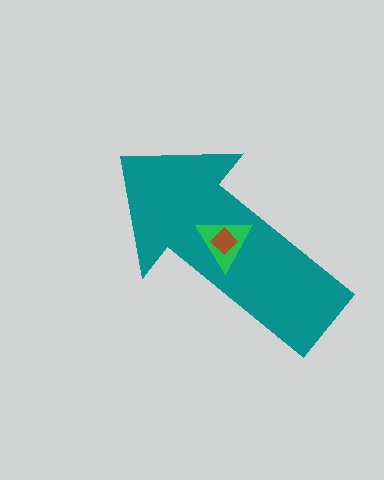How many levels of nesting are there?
3.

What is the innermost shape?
The brown diamond.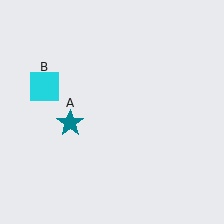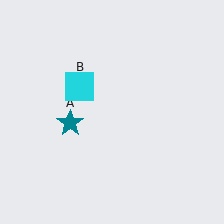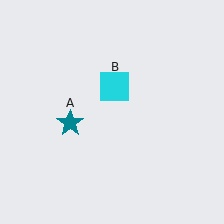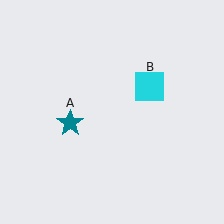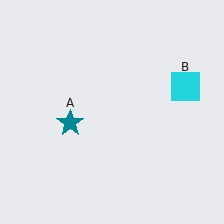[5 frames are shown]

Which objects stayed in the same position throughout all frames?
Teal star (object A) remained stationary.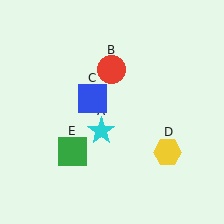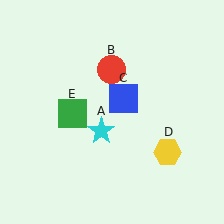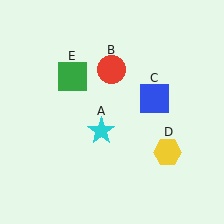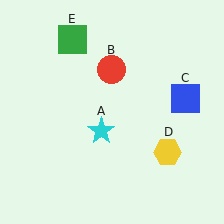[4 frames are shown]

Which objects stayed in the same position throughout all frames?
Cyan star (object A) and red circle (object B) and yellow hexagon (object D) remained stationary.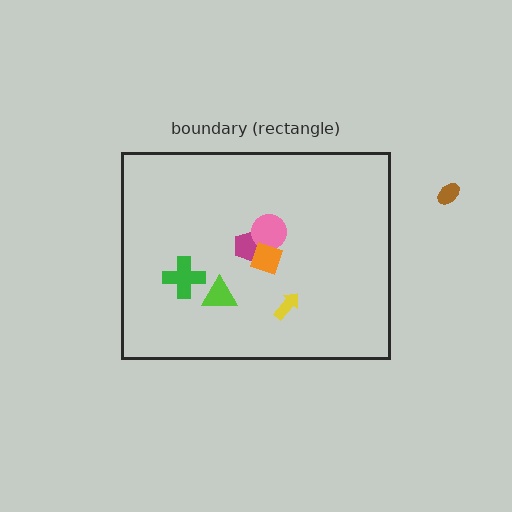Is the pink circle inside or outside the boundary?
Inside.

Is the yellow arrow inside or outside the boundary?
Inside.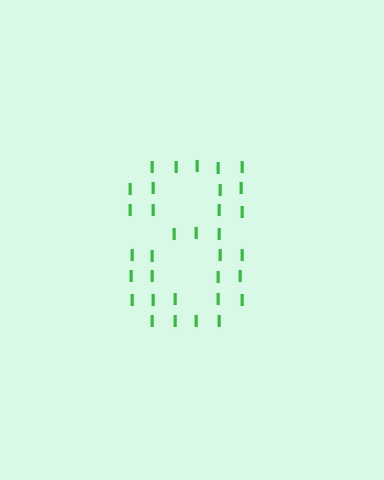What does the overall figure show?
The overall figure shows the digit 8.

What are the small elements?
The small elements are letter I's.